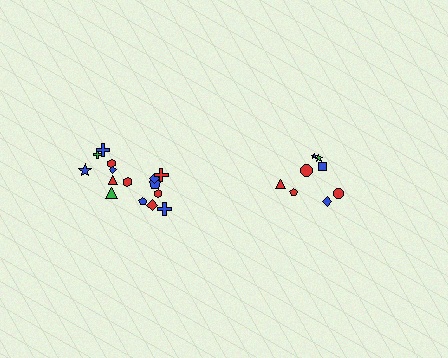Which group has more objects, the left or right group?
The left group.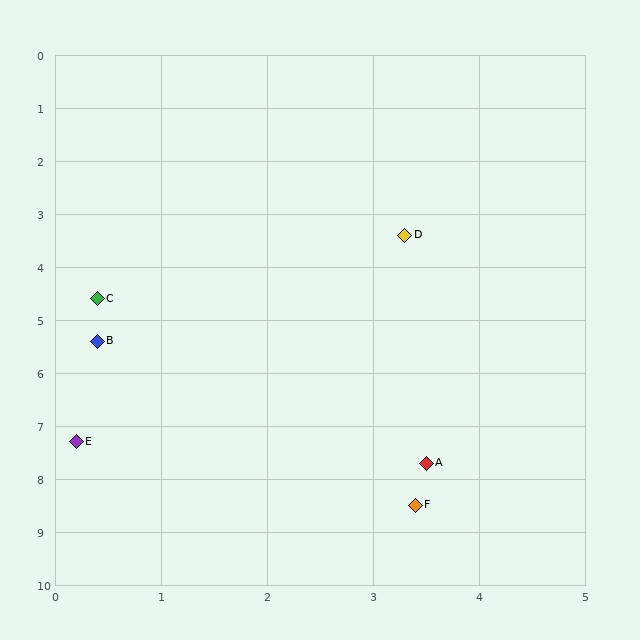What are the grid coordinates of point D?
Point D is at approximately (3.3, 3.4).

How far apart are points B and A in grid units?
Points B and A are about 3.9 grid units apart.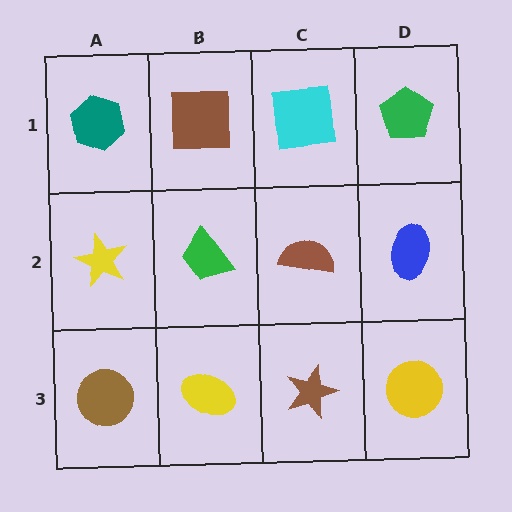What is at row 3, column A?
A brown circle.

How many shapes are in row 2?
4 shapes.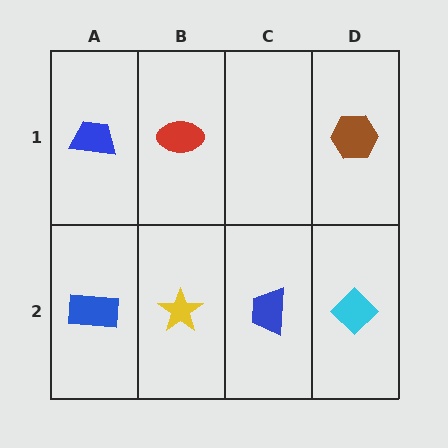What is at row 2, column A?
A blue rectangle.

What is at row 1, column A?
A blue trapezoid.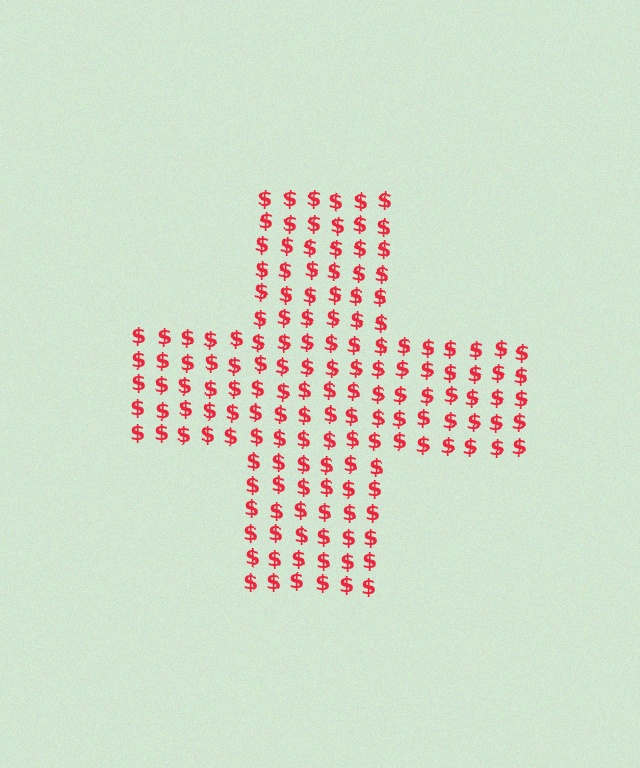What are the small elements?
The small elements are dollar signs.